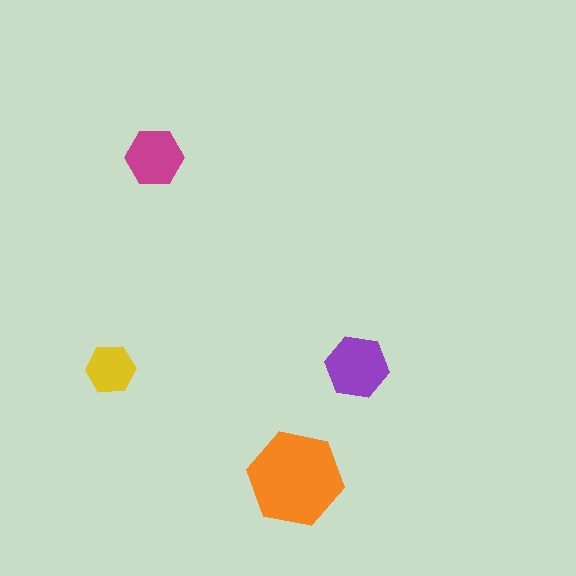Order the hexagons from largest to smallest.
the orange one, the purple one, the magenta one, the yellow one.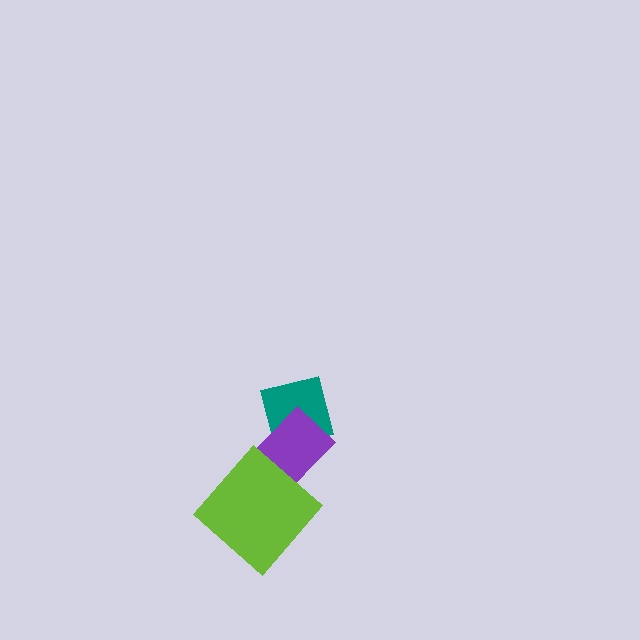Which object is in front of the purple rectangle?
The lime diamond is in front of the purple rectangle.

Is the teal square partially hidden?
Yes, it is partially covered by another shape.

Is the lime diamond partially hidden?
No, no other shape covers it.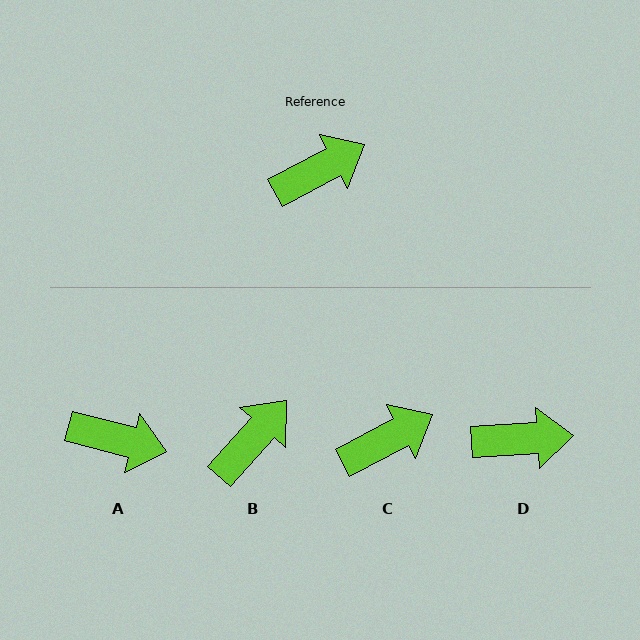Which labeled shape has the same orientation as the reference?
C.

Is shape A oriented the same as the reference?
No, it is off by about 43 degrees.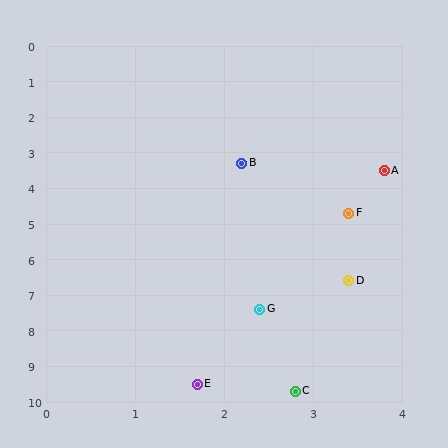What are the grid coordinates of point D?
Point D is at approximately (3.4, 6.6).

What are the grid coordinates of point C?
Point C is at approximately (2.8, 9.7).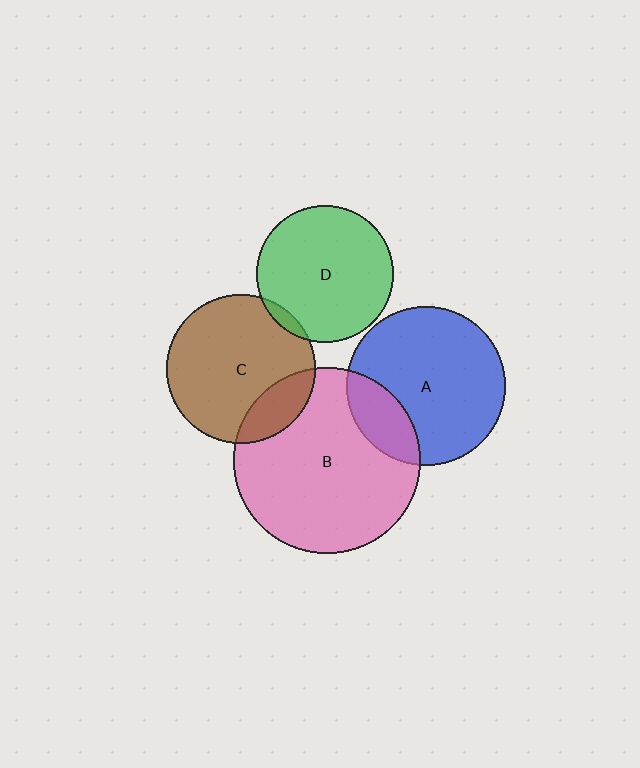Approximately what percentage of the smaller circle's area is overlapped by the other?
Approximately 20%.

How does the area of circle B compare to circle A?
Approximately 1.4 times.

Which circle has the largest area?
Circle B (pink).